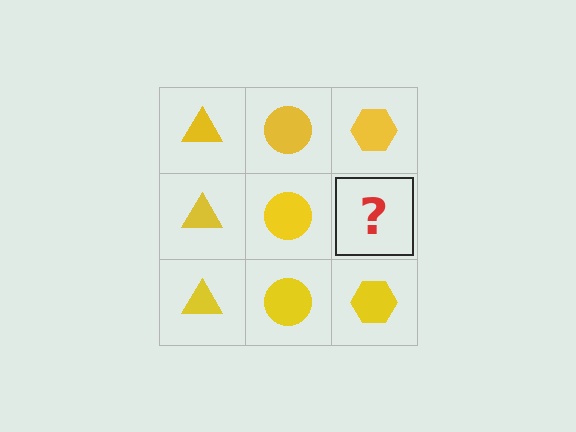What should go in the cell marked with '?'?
The missing cell should contain a yellow hexagon.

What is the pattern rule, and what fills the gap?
The rule is that each column has a consistent shape. The gap should be filled with a yellow hexagon.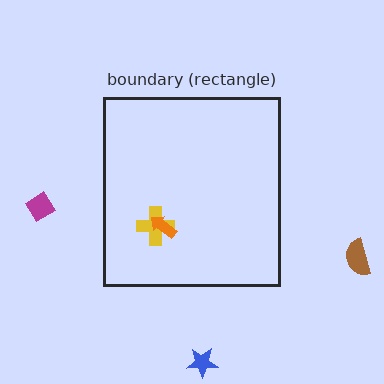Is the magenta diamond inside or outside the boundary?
Outside.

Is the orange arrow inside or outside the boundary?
Inside.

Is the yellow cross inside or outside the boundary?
Inside.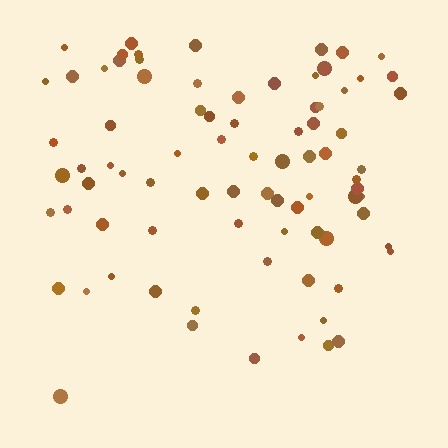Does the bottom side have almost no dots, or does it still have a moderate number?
Still a moderate number, just noticeably fewer than the top.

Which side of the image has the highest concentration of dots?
The top.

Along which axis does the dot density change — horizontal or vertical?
Vertical.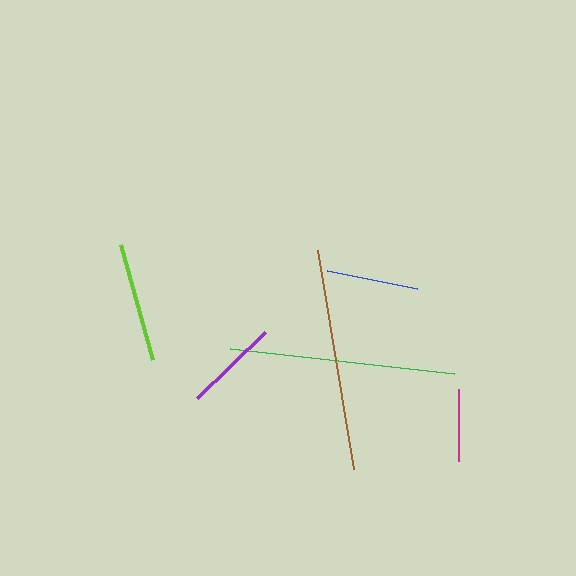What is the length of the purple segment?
The purple segment is approximately 94 pixels long.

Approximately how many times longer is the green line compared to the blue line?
The green line is approximately 2.5 times the length of the blue line.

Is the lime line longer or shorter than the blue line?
The lime line is longer than the blue line.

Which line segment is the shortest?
The magenta line is the shortest at approximately 72 pixels.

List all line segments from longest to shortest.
From longest to shortest: green, brown, lime, purple, blue, magenta.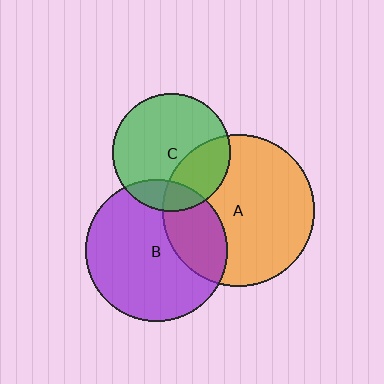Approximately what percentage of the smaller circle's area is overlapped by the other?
Approximately 15%.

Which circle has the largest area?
Circle A (orange).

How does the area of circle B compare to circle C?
Approximately 1.5 times.